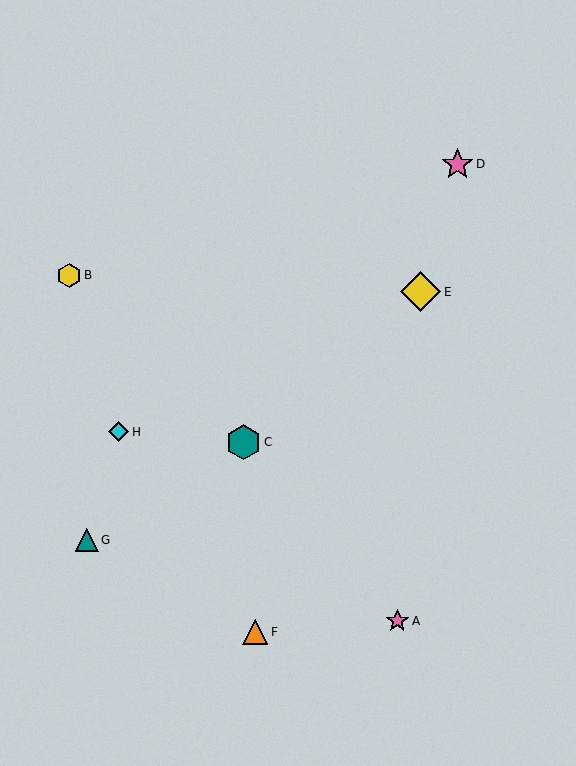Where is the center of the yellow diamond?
The center of the yellow diamond is at (421, 292).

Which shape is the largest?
The yellow diamond (labeled E) is the largest.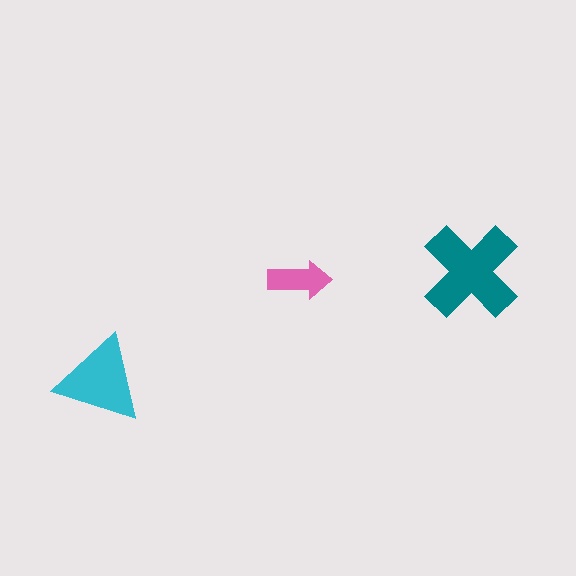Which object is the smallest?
The pink arrow.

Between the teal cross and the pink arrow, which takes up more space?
The teal cross.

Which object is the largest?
The teal cross.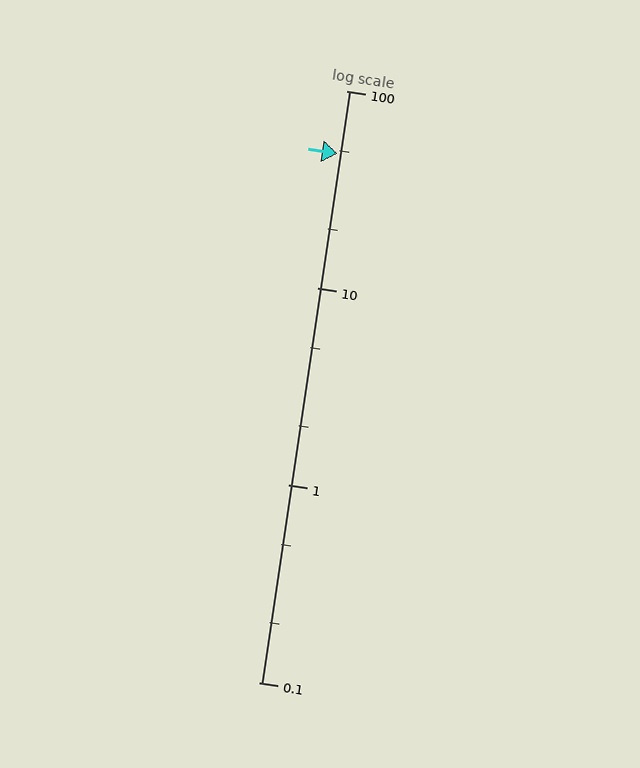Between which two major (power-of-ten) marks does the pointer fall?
The pointer is between 10 and 100.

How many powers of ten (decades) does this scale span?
The scale spans 3 decades, from 0.1 to 100.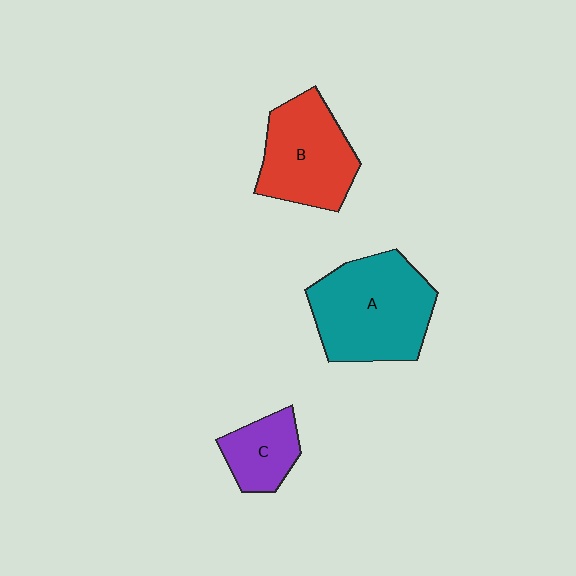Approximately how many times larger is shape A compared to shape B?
Approximately 1.3 times.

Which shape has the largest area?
Shape A (teal).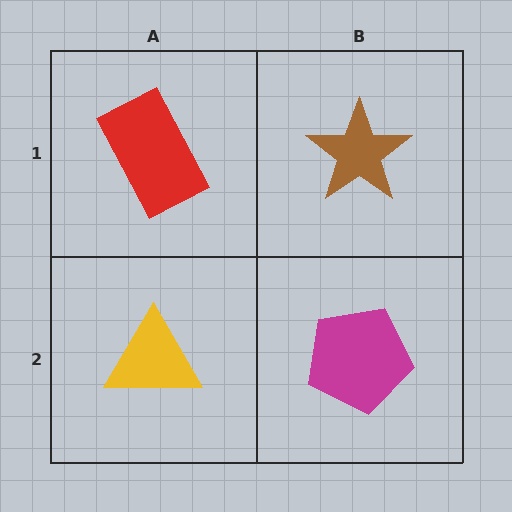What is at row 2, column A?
A yellow triangle.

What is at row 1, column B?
A brown star.